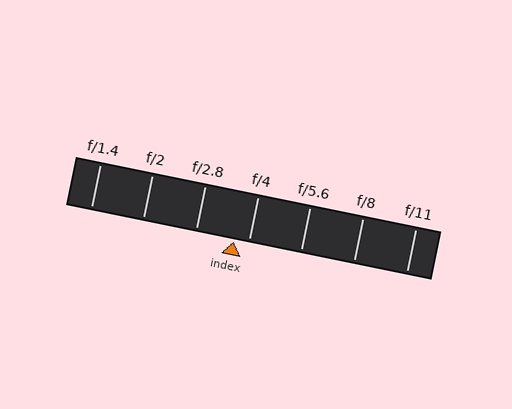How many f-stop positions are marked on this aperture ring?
There are 7 f-stop positions marked.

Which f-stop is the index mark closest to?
The index mark is closest to f/4.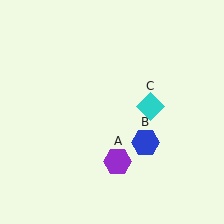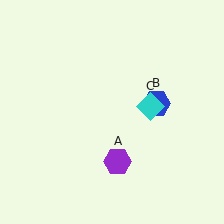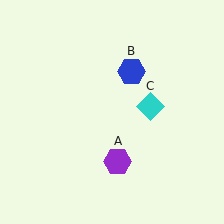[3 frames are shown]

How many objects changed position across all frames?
1 object changed position: blue hexagon (object B).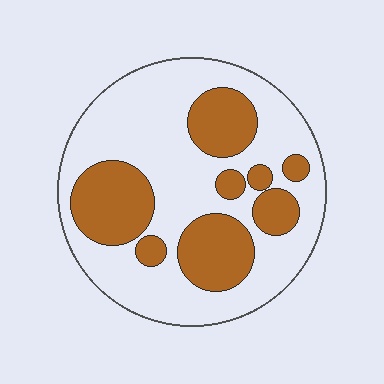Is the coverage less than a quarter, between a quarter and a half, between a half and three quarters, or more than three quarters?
Between a quarter and a half.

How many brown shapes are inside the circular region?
8.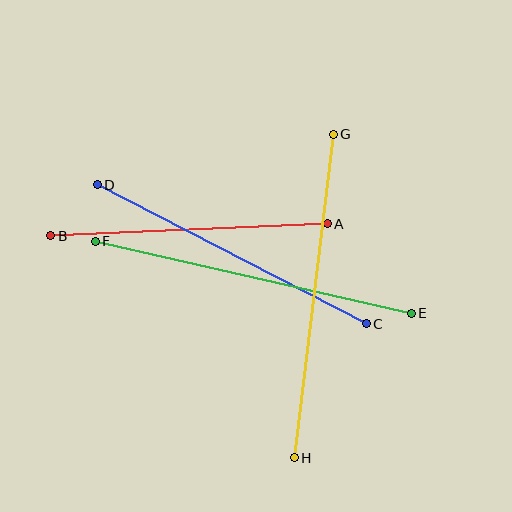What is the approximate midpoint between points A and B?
The midpoint is at approximately (189, 230) pixels.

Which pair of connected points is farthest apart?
Points G and H are farthest apart.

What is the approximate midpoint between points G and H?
The midpoint is at approximately (314, 296) pixels.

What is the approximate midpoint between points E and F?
The midpoint is at approximately (253, 277) pixels.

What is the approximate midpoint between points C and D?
The midpoint is at approximately (232, 254) pixels.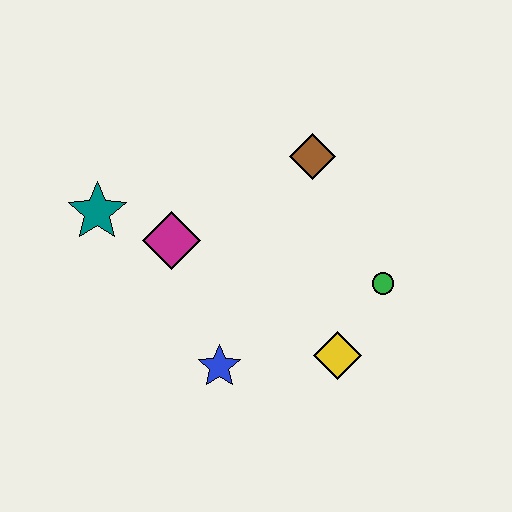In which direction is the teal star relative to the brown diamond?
The teal star is to the left of the brown diamond.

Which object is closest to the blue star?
The yellow diamond is closest to the blue star.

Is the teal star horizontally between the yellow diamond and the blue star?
No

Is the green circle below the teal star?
Yes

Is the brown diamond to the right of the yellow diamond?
No